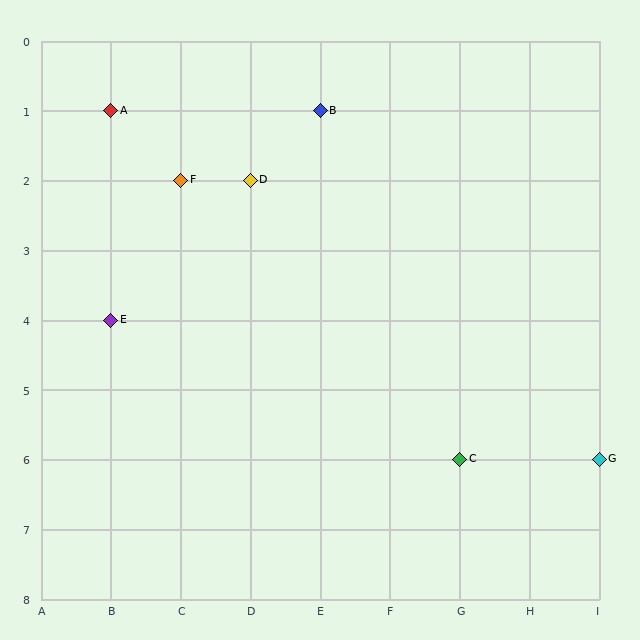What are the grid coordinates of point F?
Point F is at grid coordinates (C, 2).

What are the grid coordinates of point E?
Point E is at grid coordinates (B, 4).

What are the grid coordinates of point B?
Point B is at grid coordinates (E, 1).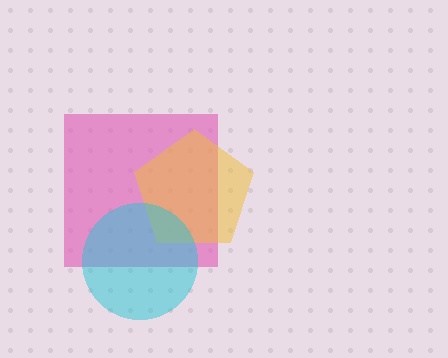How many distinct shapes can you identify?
There are 3 distinct shapes: a pink square, a yellow pentagon, a cyan circle.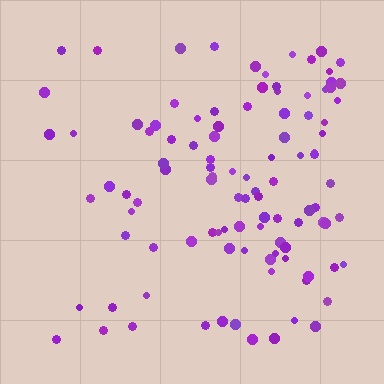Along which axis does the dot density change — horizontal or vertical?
Horizontal.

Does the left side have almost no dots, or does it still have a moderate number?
Still a moderate number, just noticeably fewer than the right.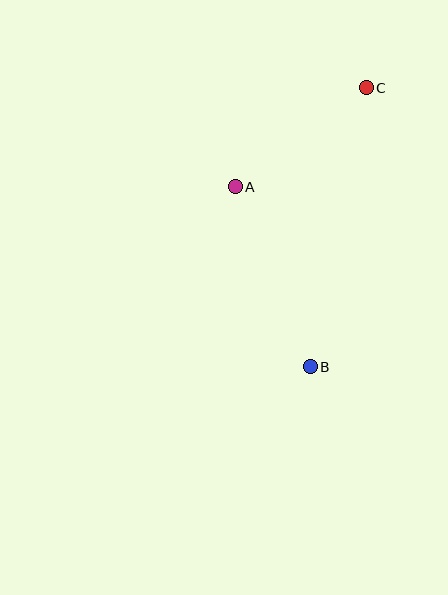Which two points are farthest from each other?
Points B and C are farthest from each other.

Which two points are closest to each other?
Points A and C are closest to each other.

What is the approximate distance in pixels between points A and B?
The distance between A and B is approximately 195 pixels.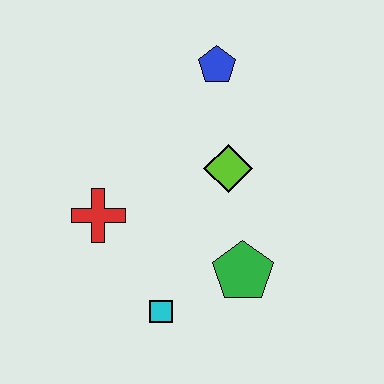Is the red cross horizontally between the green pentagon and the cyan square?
No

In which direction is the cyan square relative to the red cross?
The cyan square is below the red cross.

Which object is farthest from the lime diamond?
The cyan square is farthest from the lime diamond.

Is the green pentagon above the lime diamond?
No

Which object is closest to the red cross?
The cyan square is closest to the red cross.